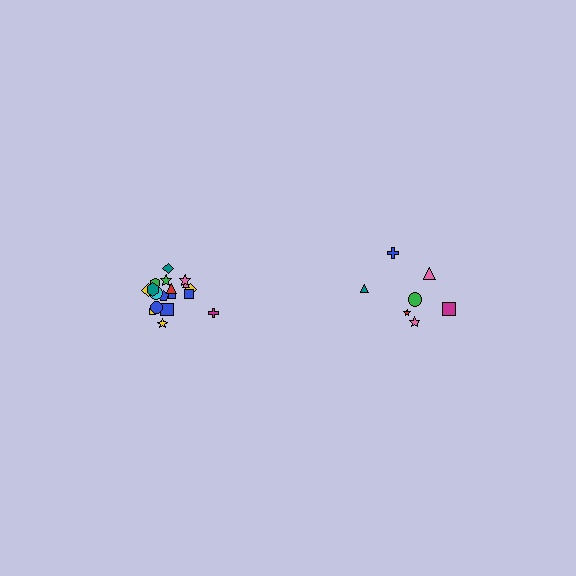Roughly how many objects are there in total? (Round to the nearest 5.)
Roughly 25 objects in total.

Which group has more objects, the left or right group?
The left group.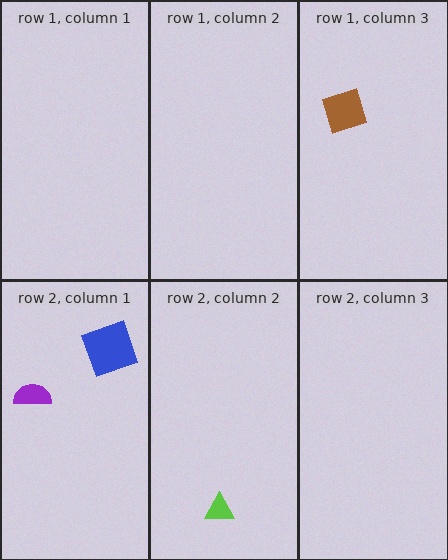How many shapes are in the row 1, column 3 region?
1.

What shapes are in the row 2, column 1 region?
The blue square, the purple semicircle.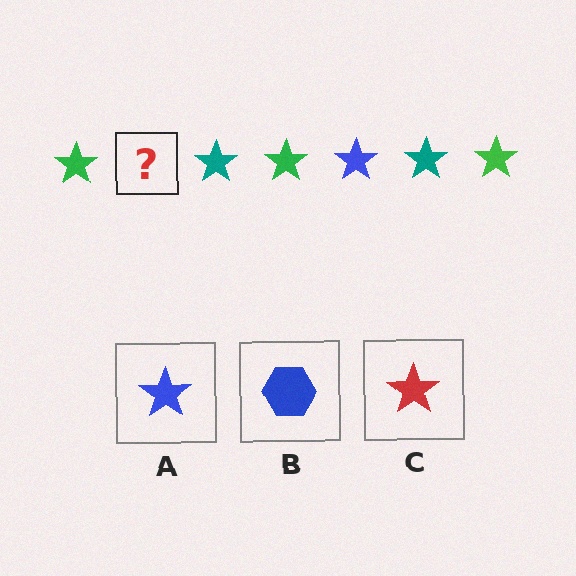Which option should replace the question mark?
Option A.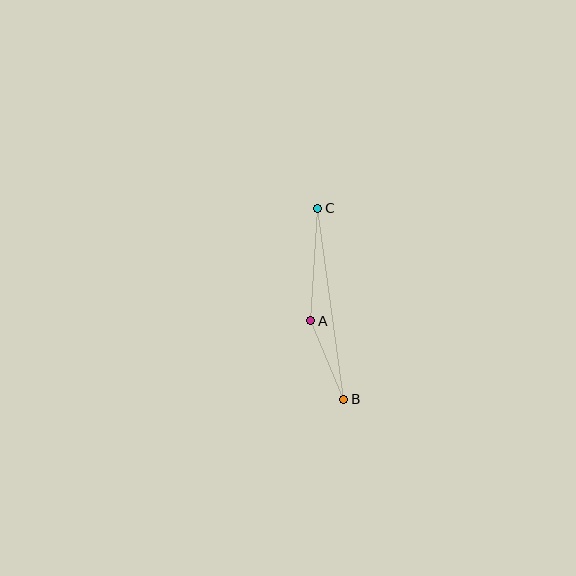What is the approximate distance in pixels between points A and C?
The distance between A and C is approximately 113 pixels.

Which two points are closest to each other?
Points A and B are closest to each other.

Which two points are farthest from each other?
Points B and C are farthest from each other.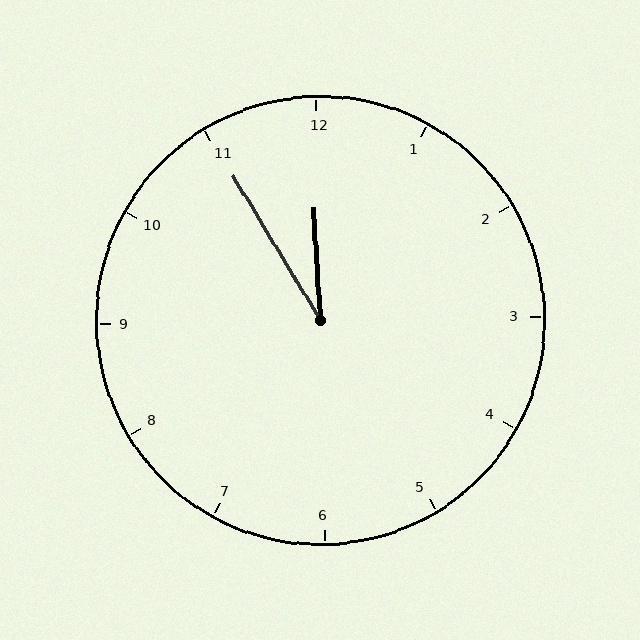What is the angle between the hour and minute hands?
Approximately 28 degrees.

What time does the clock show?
11:55.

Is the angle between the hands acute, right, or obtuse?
It is acute.